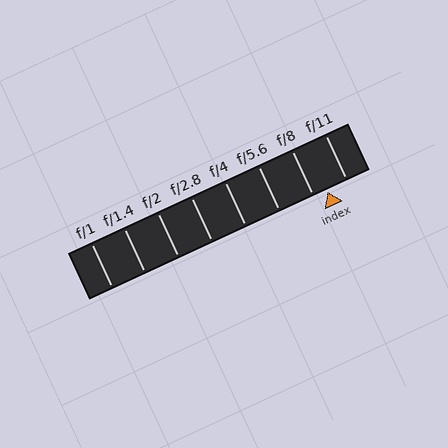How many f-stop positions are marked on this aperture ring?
There are 8 f-stop positions marked.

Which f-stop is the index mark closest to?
The index mark is closest to f/8.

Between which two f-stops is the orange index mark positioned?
The index mark is between f/8 and f/11.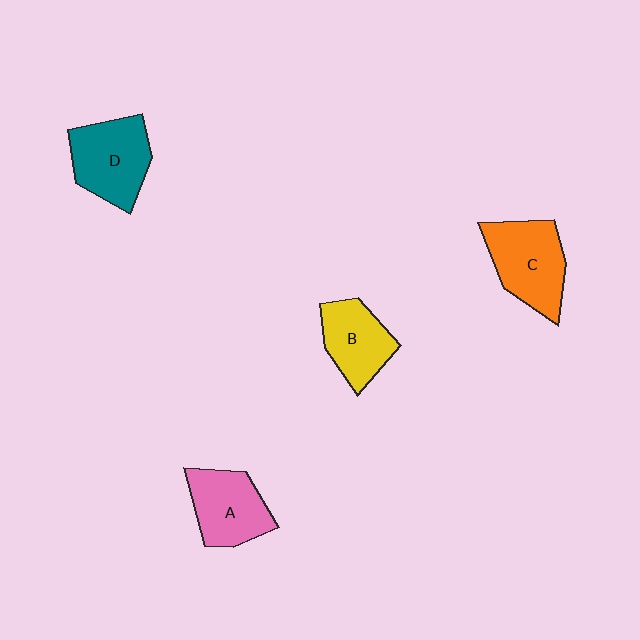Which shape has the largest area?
Shape C (orange).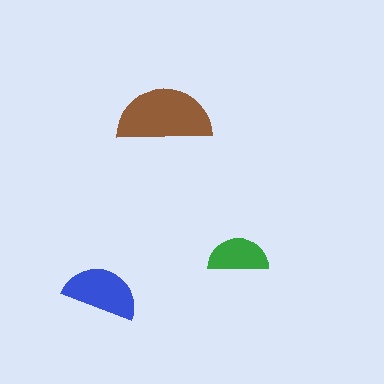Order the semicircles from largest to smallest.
the brown one, the blue one, the green one.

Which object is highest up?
The brown semicircle is topmost.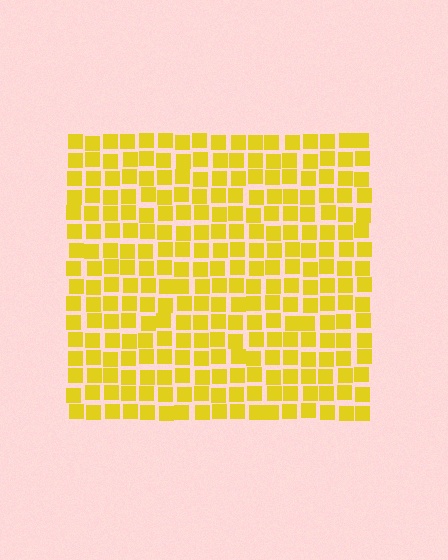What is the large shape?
The large shape is a square.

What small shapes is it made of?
It is made of small squares.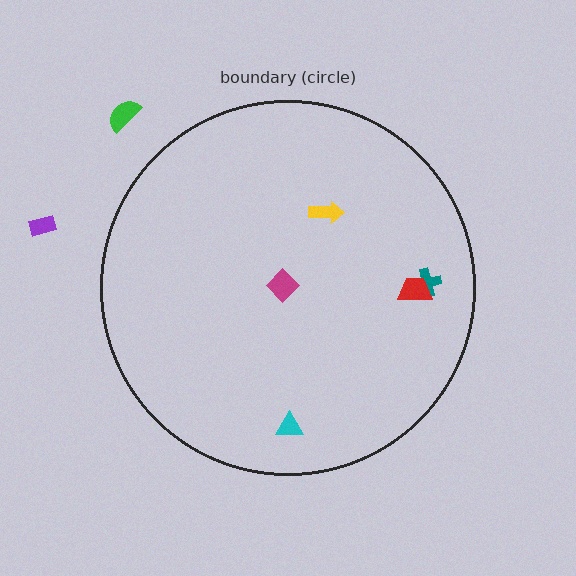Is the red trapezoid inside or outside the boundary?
Inside.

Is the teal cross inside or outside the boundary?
Inside.